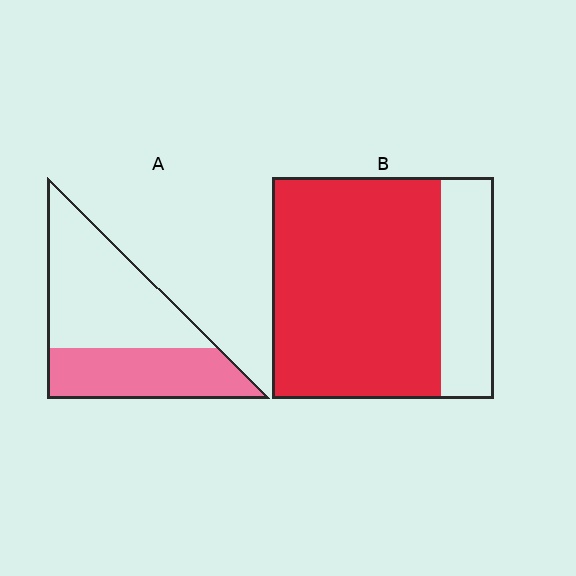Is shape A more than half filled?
No.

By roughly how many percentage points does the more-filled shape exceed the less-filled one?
By roughly 35 percentage points (B over A).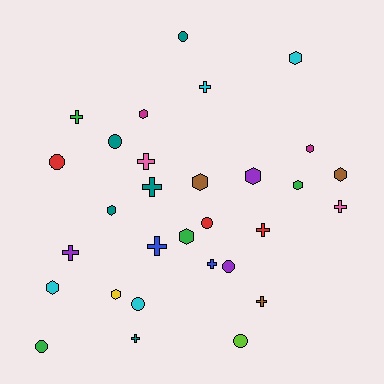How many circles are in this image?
There are 8 circles.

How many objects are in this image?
There are 30 objects.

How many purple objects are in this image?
There are 3 purple objects.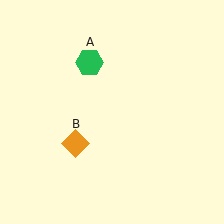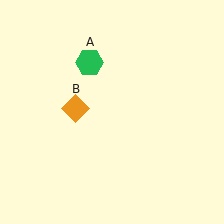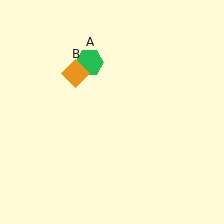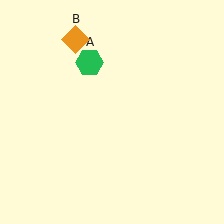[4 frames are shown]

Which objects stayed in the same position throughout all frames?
Green hexagon (object A) remained stationary.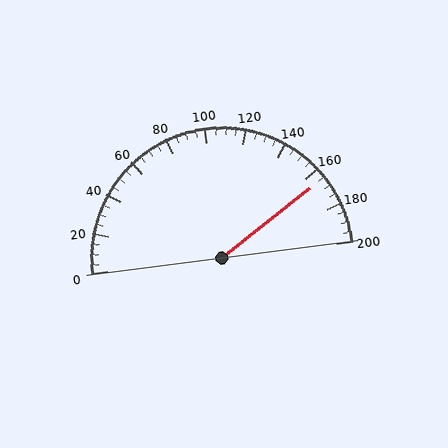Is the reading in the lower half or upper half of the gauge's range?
The reading is in the upper half of the range (0 to 200).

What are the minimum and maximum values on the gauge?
The gauge ranges from 0 to 200.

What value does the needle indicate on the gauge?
The needle indicates approximately 165.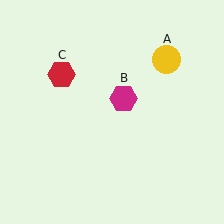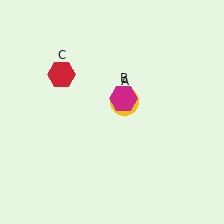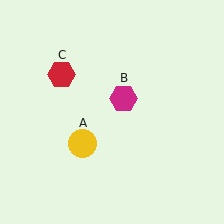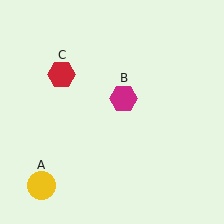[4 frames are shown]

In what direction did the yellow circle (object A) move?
The yellow circle (object A) moved down and to the left.